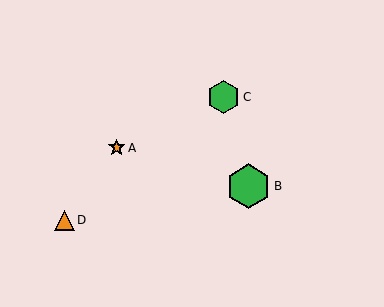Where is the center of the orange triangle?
The center of the orange triangle is at (64, 220).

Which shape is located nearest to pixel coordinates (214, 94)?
The green hexagon (labeled C) at (224, 97) is nearest to that location.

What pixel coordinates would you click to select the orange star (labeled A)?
Click at (117, 148) to select the orange star A.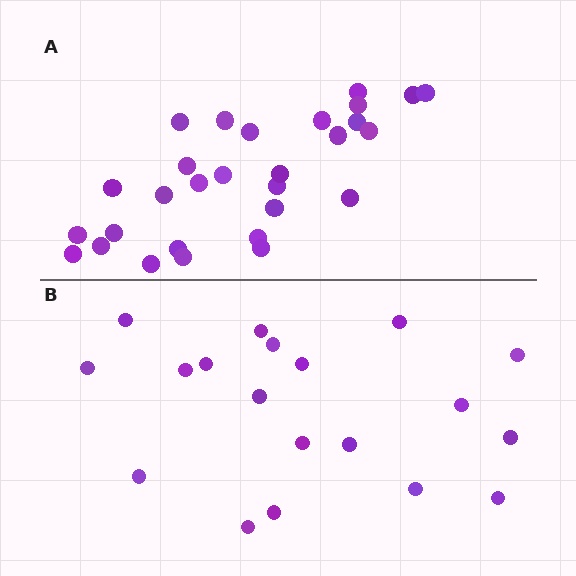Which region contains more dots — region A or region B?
Region A (the top region) has more dots.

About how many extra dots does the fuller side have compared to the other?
Region A has roughly 10 or so more dots than region B.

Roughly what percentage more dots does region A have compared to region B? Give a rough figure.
About 55% more.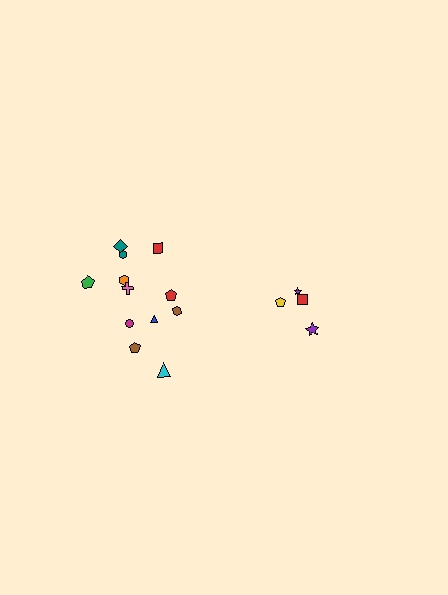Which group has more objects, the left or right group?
The left group.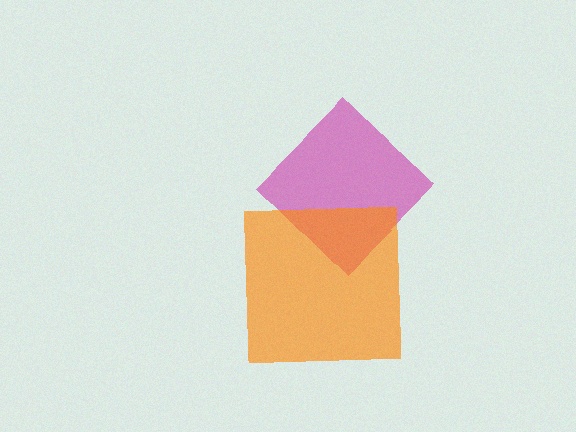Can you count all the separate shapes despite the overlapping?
Yes, there are 2 separate shapes.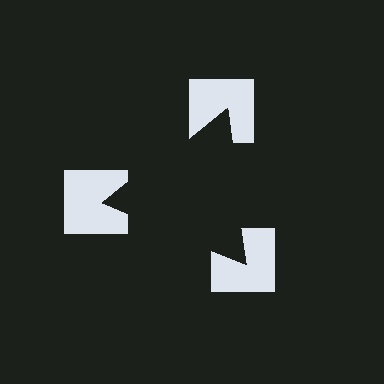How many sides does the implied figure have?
3 sides.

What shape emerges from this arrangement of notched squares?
An illusory triangle — its edges are inferred from the aligned wedge cuts in the notched squares, not physically drawn.